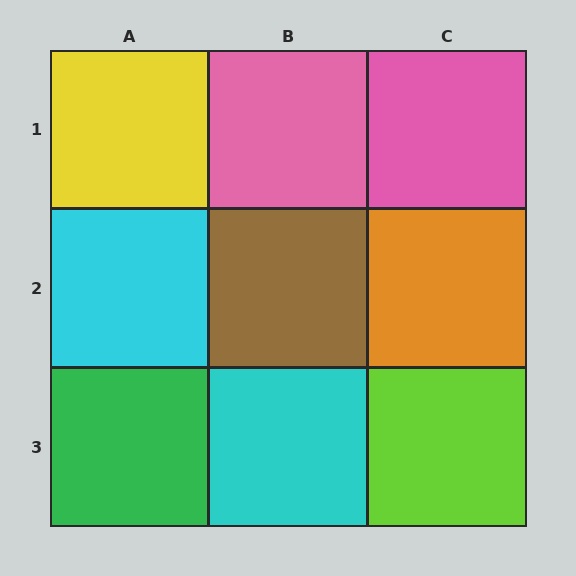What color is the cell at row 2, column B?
Brown.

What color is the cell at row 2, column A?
Cyan.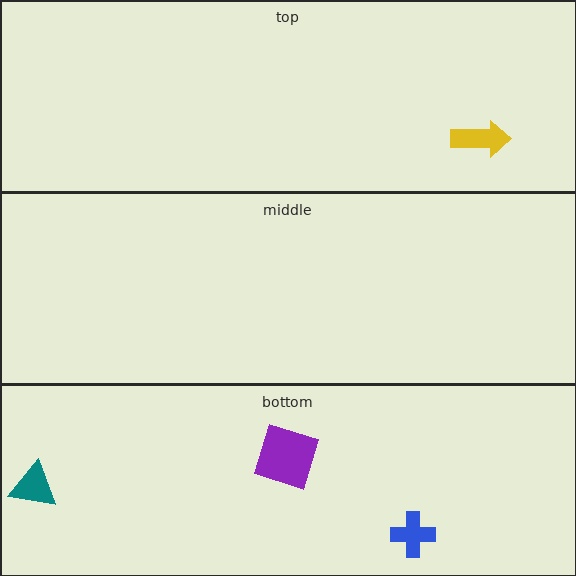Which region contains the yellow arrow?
The top region.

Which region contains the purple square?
The bottom region.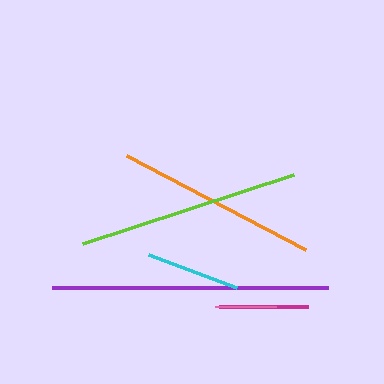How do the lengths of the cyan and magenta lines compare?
The cyan and magenta lines are approximately the same length.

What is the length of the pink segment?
The pink segment is approximately 61 pixels long.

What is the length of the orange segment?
The orange segment is approximately 202 pixels long.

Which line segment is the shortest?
The pink line is the shortest at approximately 61 pixels.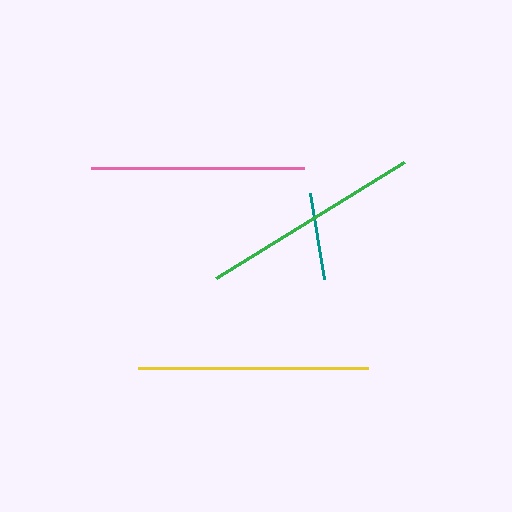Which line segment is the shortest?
The teal line is the shortest at approximately 87 pixels.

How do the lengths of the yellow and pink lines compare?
The yellow and pink lines are approximately the same length.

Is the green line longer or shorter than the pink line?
The green line is longer than the pink line.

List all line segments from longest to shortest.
From longest to shortest: yellow, green, pink, teal.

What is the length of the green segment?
The green segment is approximately 221 pixels long.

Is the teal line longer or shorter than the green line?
The green line is longer than the teal line.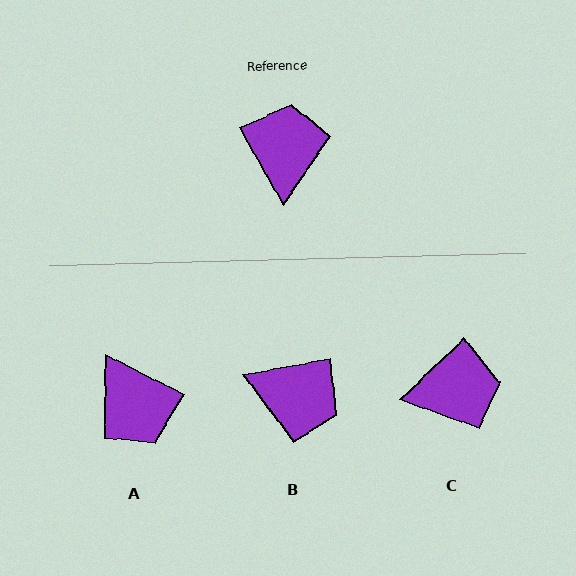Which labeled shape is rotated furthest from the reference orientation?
A, about 146 degrees away.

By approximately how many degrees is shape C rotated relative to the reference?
Approximately 76 degrees clockwise.